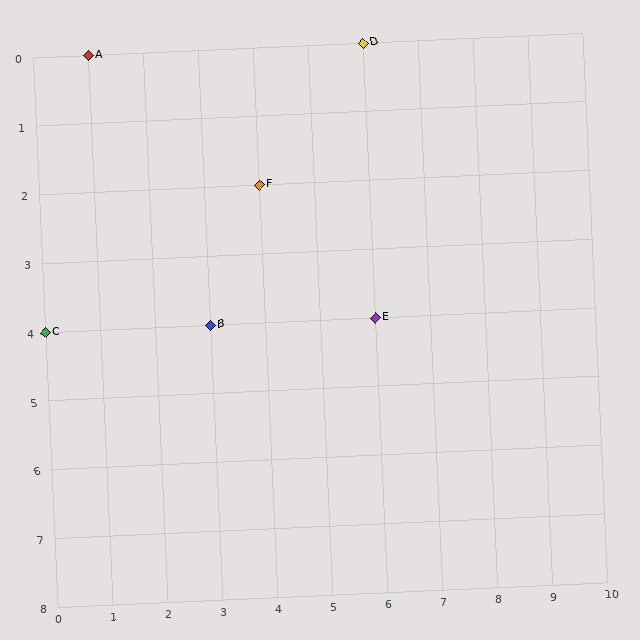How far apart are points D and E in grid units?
Points D and E are 4 rows apart.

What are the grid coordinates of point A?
Point A is at grid coordinates (1, 0).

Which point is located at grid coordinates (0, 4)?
Point C is at (0, 4).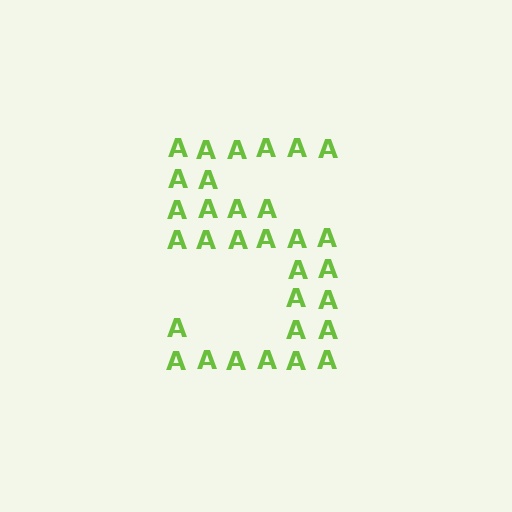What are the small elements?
The small elements are letter A's.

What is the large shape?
The large shape is the digit 5.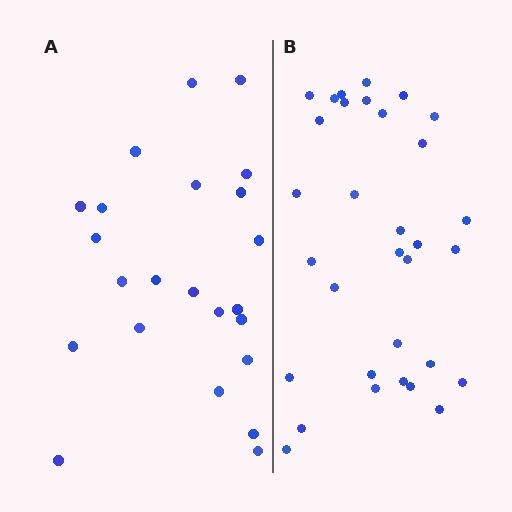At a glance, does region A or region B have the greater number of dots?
Region B (the right region) has more dots.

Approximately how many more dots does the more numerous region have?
Region B has roughly 8 or so more dots than region A.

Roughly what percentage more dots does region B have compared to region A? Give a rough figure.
About 40% more.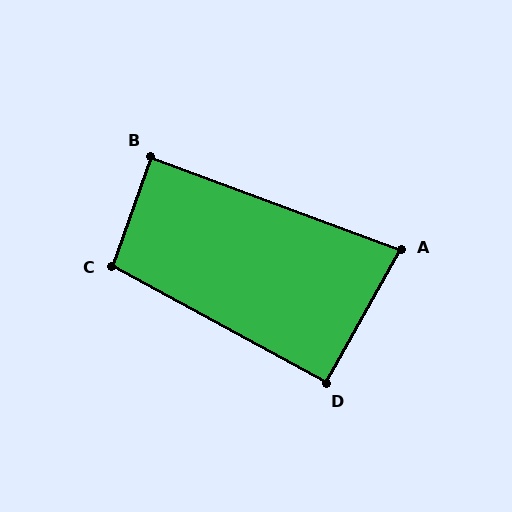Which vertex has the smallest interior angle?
A, at approximately 81 degrees.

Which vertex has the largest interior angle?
C, at approximately 99 degrees.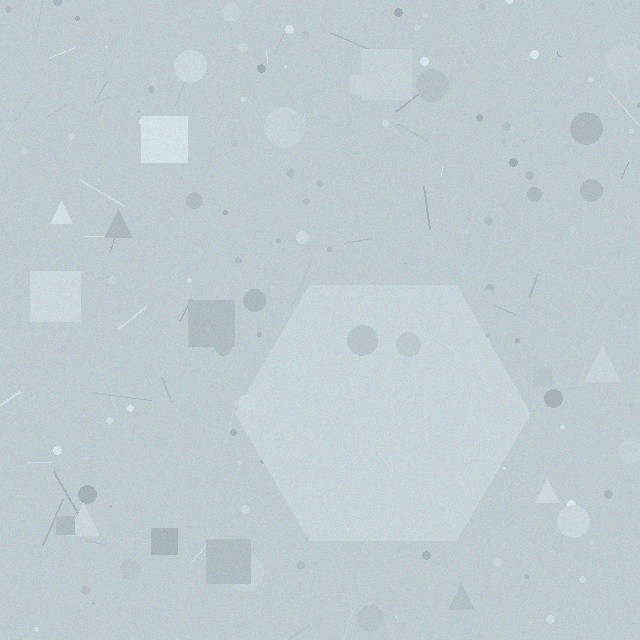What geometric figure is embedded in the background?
A hexagon is embedded in the background.